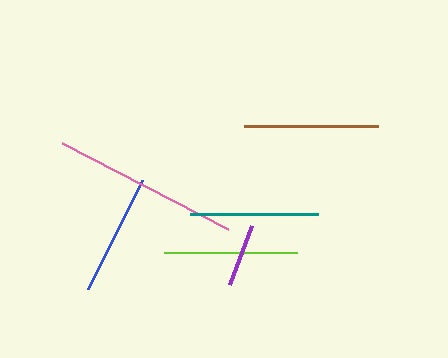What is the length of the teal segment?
The teal segment is approximately 129 pixels long.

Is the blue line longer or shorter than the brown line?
The brown line is longer than the blue line.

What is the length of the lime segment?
The lime segment is approximately 133 pixels long.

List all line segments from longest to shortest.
From longest to shortest: pink, brown, lime, teal, blue, purple.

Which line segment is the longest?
The pink line is the longest at approximately 187 pixels.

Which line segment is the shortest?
The purple line is the shortest at approximately 63 pixels.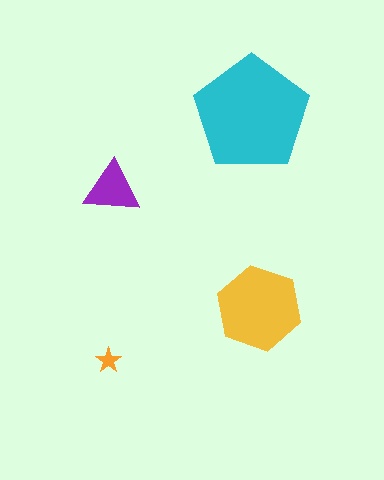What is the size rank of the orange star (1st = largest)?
4th.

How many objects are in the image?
There are 4 objects in the image.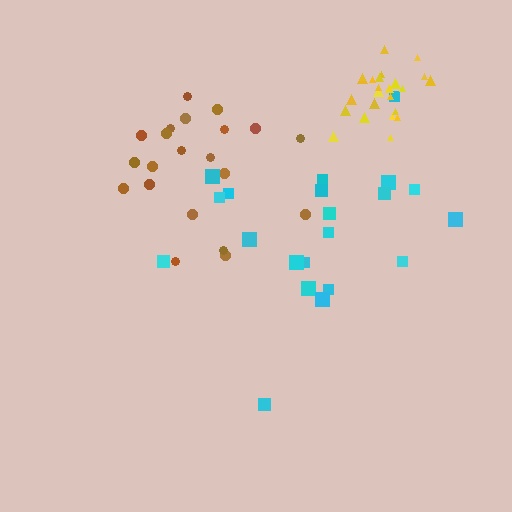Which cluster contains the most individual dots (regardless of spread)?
Yellow (24).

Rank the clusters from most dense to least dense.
yellow, brown, cyan.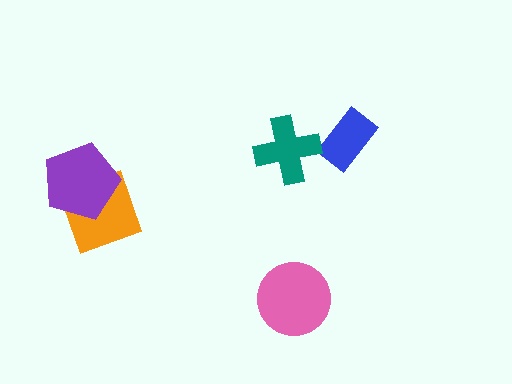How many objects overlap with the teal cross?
0 objects overlap with the teal cross.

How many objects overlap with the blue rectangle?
0 objects overlap with the blue rectangle.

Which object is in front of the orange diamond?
The purple pentagon is in front of the orange diamond.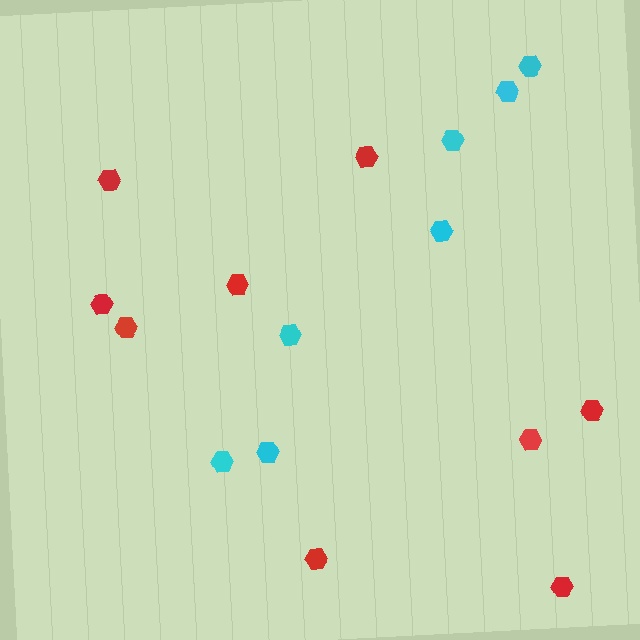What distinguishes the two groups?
There are 2 groups: one group of cyan hexagons (7) and one group of red hexagons (9).